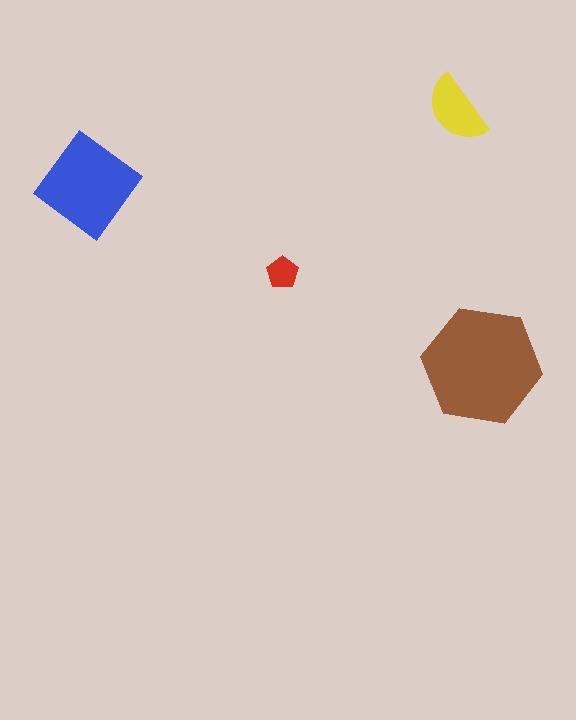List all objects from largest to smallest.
The brown hexagon, the blue diamond, the yellow semicircle, the red pentagon.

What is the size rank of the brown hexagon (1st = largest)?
1st.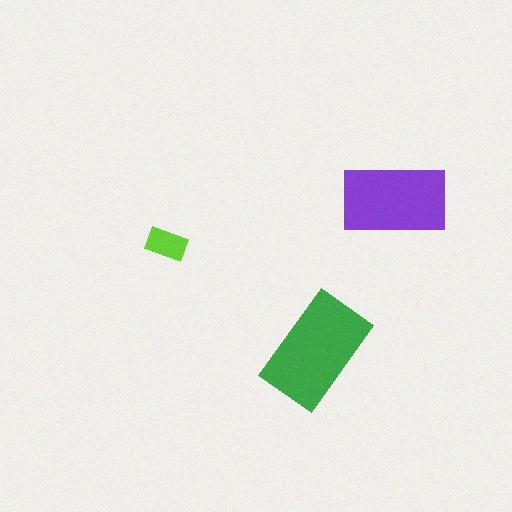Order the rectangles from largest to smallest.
the green one, the purple one, the lime one.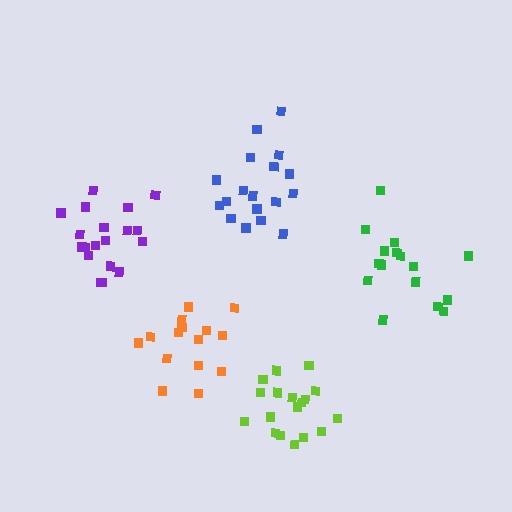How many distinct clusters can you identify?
There are 5 distinct clusters.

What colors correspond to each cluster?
The clusters are colored: purple, orange, blue, green, lime.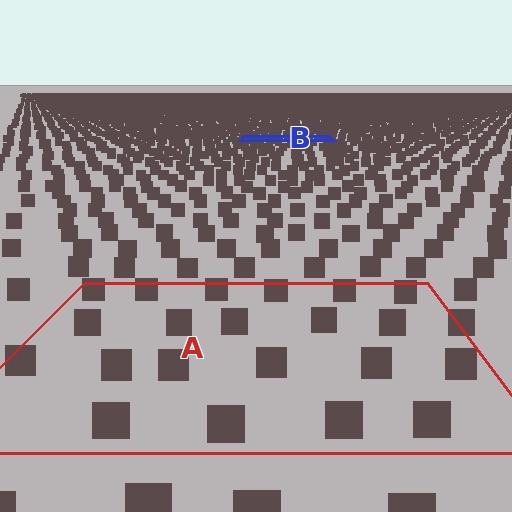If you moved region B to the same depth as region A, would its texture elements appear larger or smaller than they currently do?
They would appear larger. At a closer depth, the same texture elements are projected at a bigger on-screen size.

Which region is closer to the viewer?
Region A is closer. The texture elements there are larger and more spread out.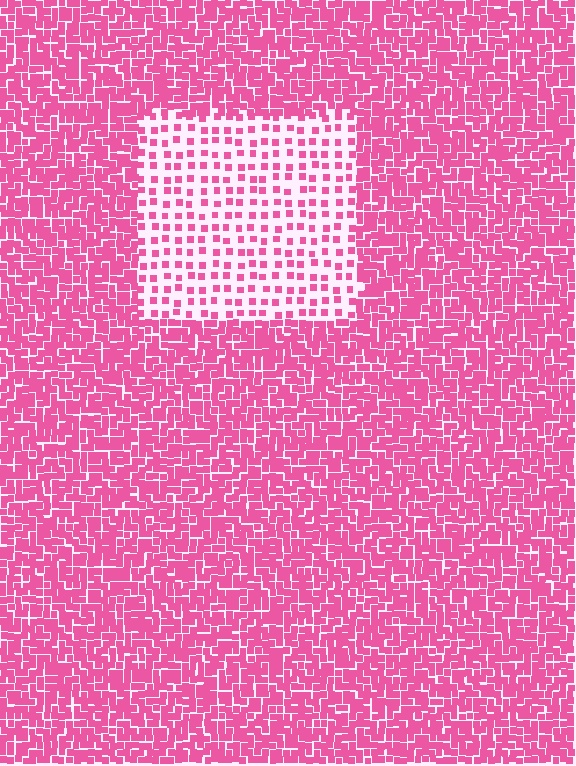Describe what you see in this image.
The image contains small pink elements arranged at two different densities. A rectangle-shaped region is visible where the elements are less densely packed than the surrounding area.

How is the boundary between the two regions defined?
The boundary is defined by a change in element density (approximately 2.9x ratio). All elements are the same color, size, and shape.